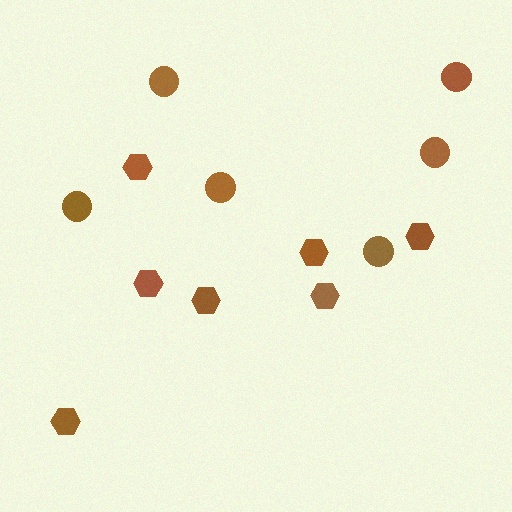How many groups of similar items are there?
There are 2 groups: one group of circles (6) and one group of hexagons (7).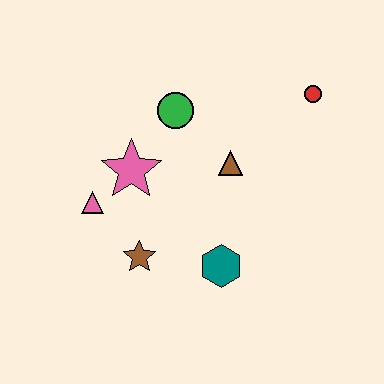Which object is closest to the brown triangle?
The green circle is closest to the brown triangle.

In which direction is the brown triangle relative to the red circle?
The brown triangle is to the left of the red circle.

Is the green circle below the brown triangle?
No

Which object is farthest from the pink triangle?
The red circle is farthest from the pink triangle.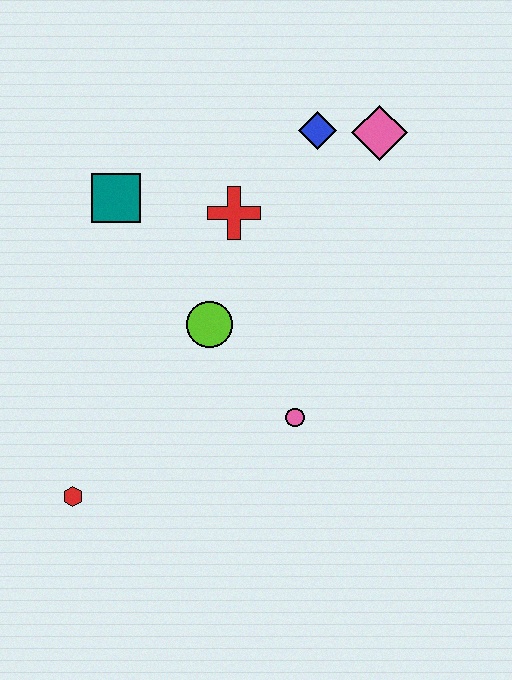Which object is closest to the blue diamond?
The pink diamond is closest to the blue diamond.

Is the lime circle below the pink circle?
No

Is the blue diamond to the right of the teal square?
Yes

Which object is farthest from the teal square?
The red hexagon is farthest from the teal square.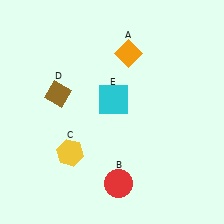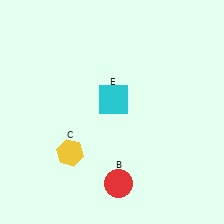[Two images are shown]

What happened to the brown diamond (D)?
The brown diamond (D) was removed in Image 2. It was in the top-left area of Image 1.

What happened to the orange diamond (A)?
The orange diamond (A) was removed in Image 2. It was in the top-right area of Image 1.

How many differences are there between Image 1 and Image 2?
There are 2 differences between the two images.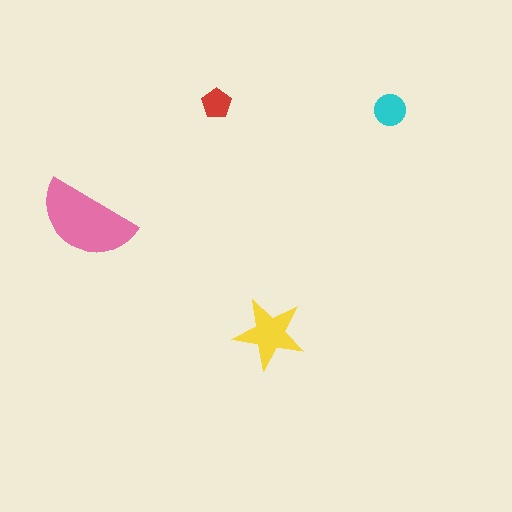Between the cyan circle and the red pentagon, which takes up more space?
The cyan circle.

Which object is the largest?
The pink semicircle.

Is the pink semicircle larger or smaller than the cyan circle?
Larger.